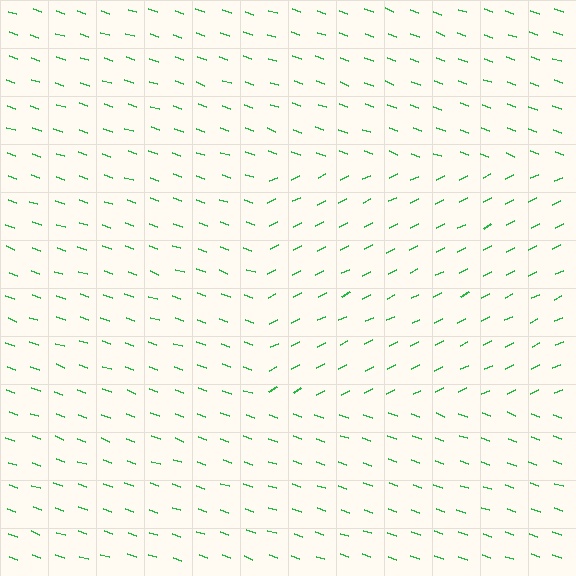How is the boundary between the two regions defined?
The boundary is defined purely by a change in line orientation (approximately 45 degrees difference). All lines are the same color and thickness.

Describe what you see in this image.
The image is filled with small green line segments. A rectangle region in the image has lines oriented differently from the surrounding lines, creating a visible texture boundary.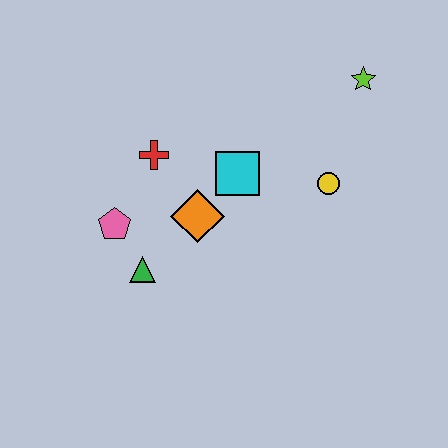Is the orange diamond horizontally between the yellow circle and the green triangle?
Yes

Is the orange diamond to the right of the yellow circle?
No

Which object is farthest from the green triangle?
The lime star is farthest from the green triangle.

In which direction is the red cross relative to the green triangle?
The red cross is above the green triangle.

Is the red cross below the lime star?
Yes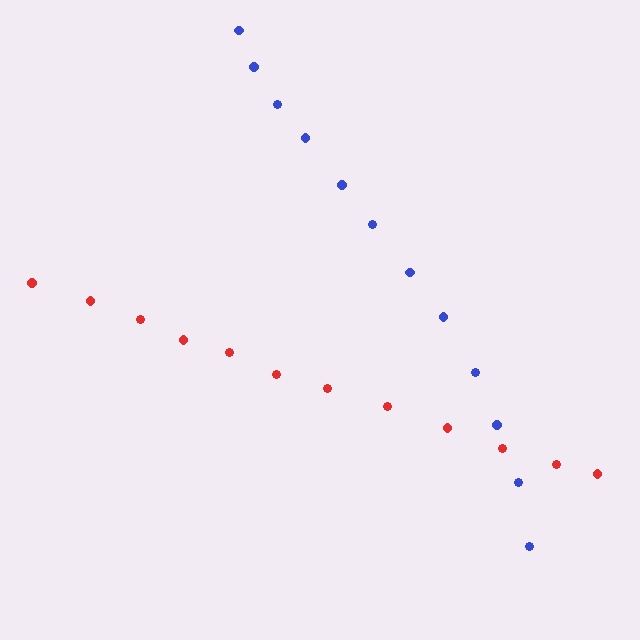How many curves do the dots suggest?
There are 2 distinct paths.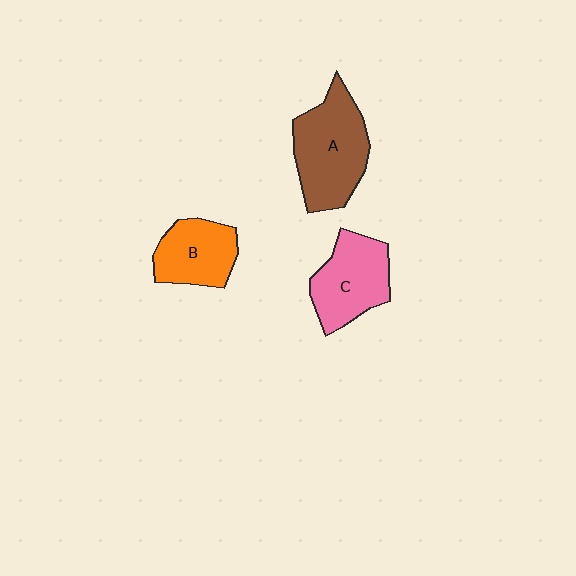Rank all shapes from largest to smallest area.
From largest to smallest: A (brown), C (pink), B (orange).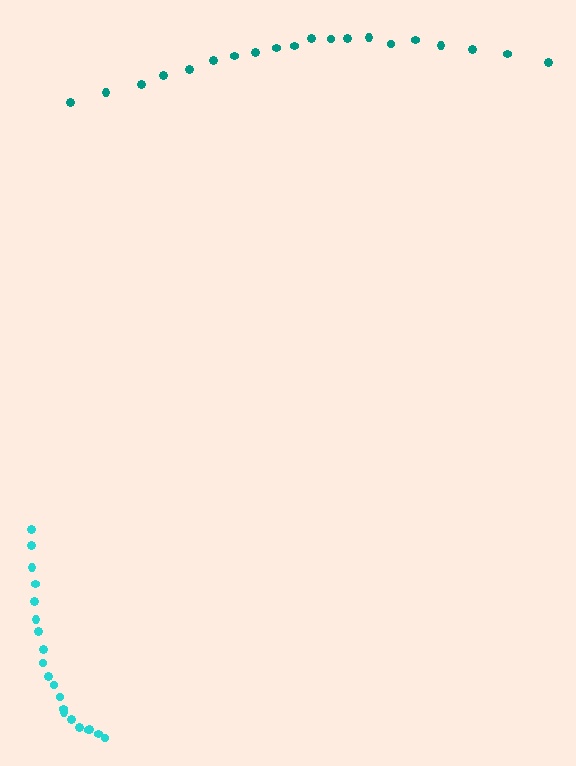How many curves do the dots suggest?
There are 2 distinct paths.